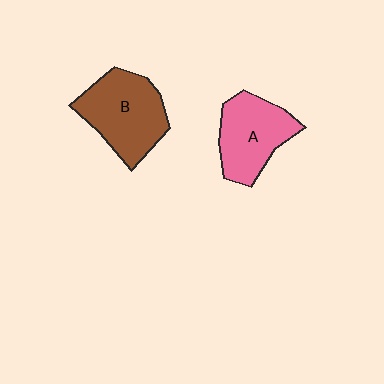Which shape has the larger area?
Shape B (brown).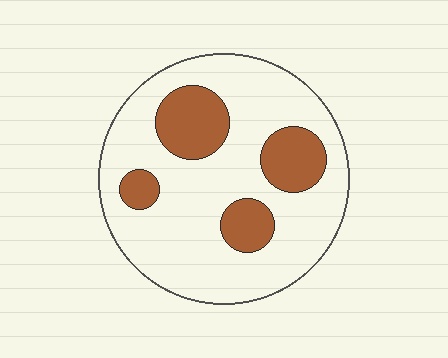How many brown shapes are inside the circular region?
4.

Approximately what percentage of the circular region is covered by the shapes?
Approximately 25%.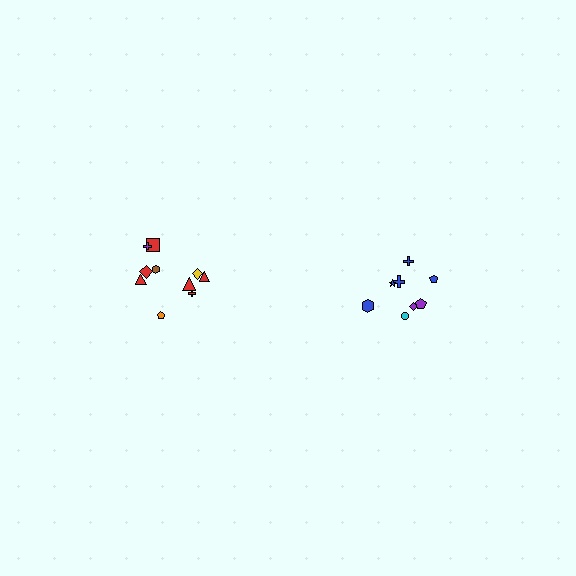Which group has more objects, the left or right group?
The left group.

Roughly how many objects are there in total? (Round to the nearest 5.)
Roughly 20 objects in total.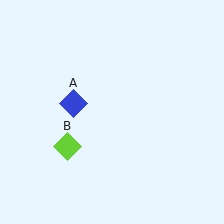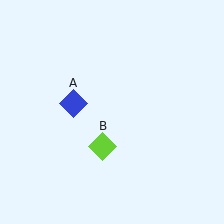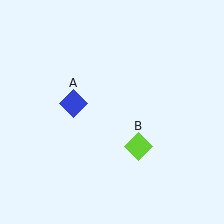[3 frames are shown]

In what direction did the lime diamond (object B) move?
The lime diamond (object B) moved right.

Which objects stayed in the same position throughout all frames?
Blue diamond (object A) remained stationary.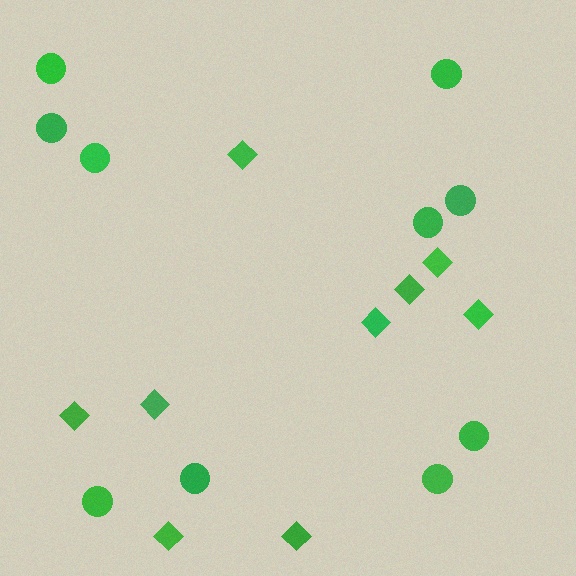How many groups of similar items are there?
There are 2 groups: one group of diamonds (9) and one group of circles (10).